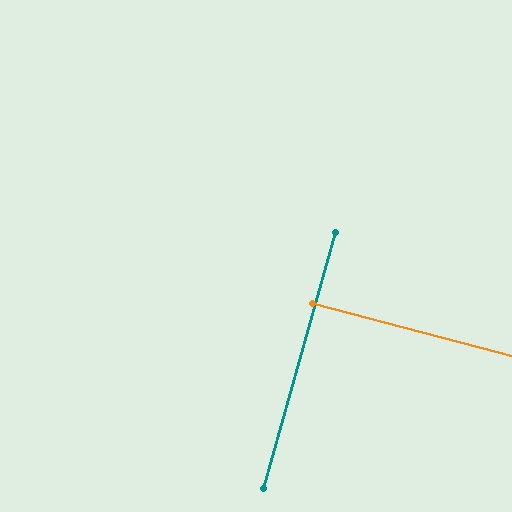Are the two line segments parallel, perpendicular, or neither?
Perpendicular — they meet at approximately 89°.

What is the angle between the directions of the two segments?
Approximately 89 degrees.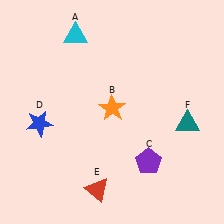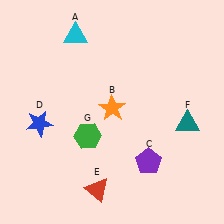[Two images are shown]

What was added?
A green hexagon (G) was added in Image 2.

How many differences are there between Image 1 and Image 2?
There is 1 difference between the two images.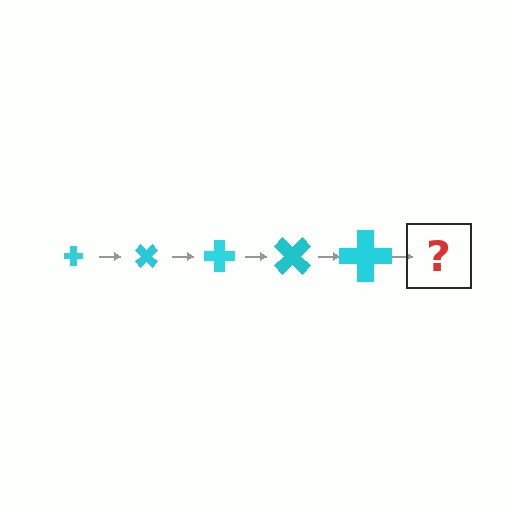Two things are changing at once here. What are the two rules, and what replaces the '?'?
The two rules are that the cross grows larger each step and it rotates 45 degrees each step. The '?' should be a cross, larger than the previous one and rotated 225 degrees from the start.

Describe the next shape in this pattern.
It should be a cross, larger than the previous one and rotated 225 degrees from the start.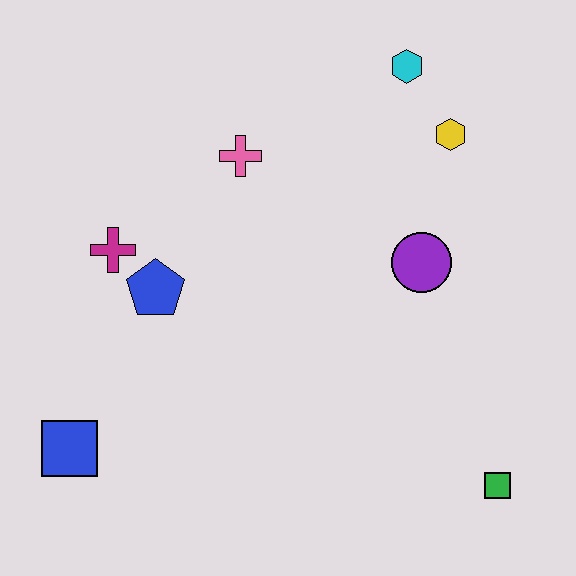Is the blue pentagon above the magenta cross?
No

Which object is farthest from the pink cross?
The green square is farthest from the pink cross.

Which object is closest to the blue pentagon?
The magenta cross is closest to the blue pentagon.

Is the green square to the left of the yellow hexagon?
No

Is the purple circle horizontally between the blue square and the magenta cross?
No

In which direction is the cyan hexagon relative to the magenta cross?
The cyan hexagon is to the right of the magenta cross.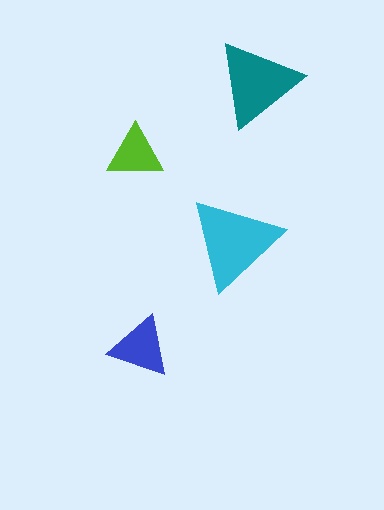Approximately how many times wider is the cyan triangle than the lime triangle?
About 1.5 times wider.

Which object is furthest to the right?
The teal triangle is rightmost.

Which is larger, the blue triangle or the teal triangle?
The teal one.